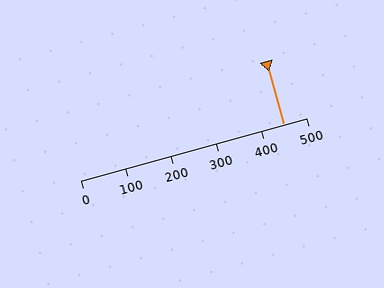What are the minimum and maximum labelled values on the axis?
The axis runs from 0 to 500.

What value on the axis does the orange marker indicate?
The marker indicates approximately 450.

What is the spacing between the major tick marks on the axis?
The major ticks are spaced 100 apart.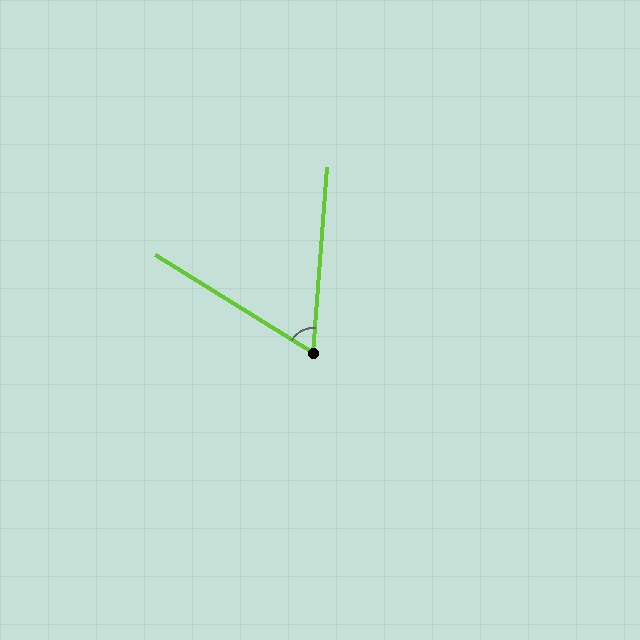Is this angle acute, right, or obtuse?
It is acute.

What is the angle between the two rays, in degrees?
Approximately 62 degrees.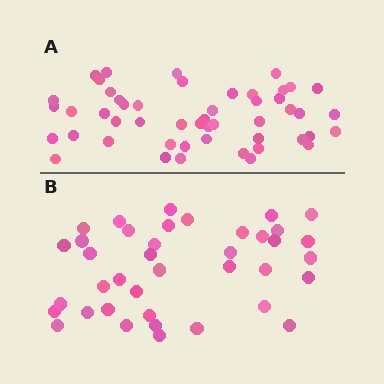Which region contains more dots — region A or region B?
Region A (the top region) has more dots.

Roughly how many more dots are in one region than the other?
Region A has roughly 12 or so more dots than region B.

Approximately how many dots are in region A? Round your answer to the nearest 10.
About 50 dots.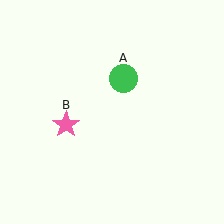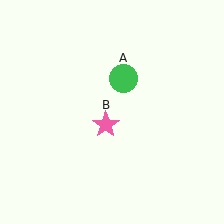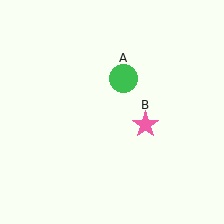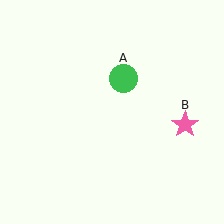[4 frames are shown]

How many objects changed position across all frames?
1 object changed position: pink star (object B).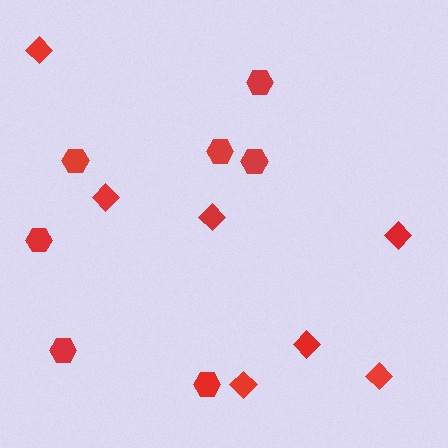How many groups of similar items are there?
There are 2 groups: one group of hexagons (7) and one group of diamonds (7).